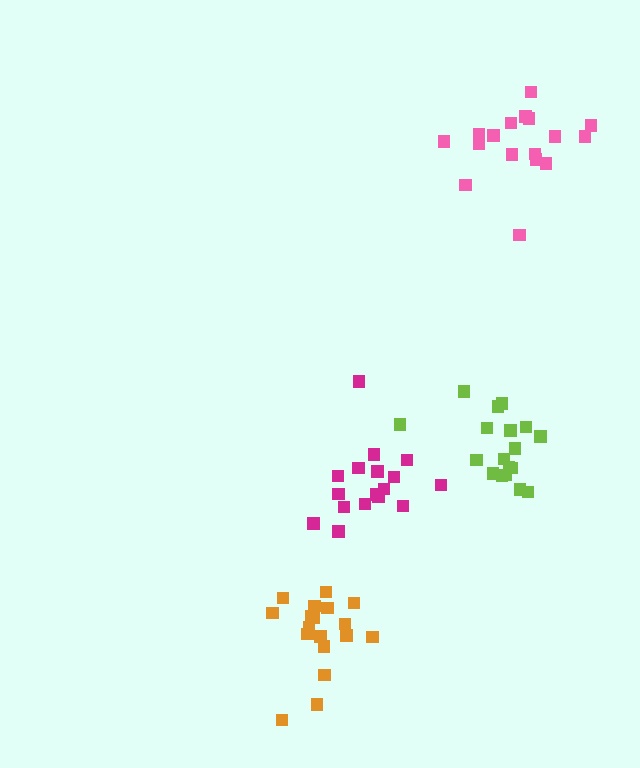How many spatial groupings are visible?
There are 4 spatial groupings.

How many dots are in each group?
Group 1: 18 dots, Group 2: 17 dots, Group 3: 17 dots, Group 4: 18 dots (70 total).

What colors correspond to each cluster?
The clusters are colored: lime, pink, magenta, orange.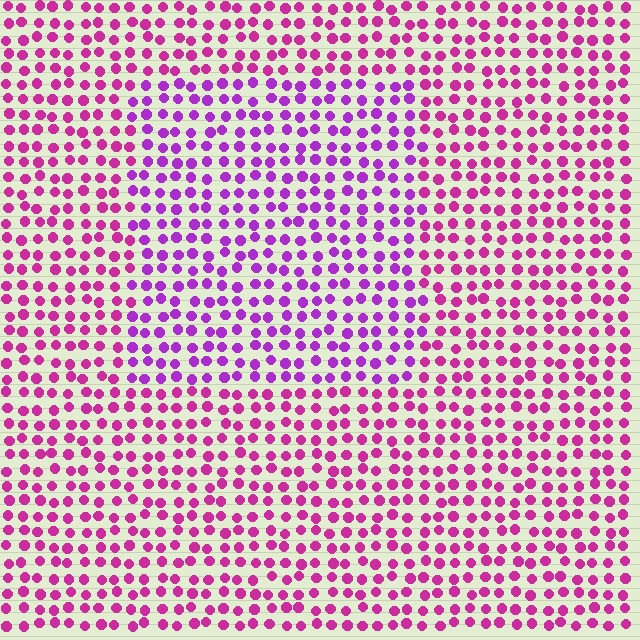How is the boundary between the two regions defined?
The boundary is defined purely by a slight shift in hue (about 30 degrees). Spacing, size, and orientation are identical on both sides.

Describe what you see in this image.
The image is filled with small magenta elements in a uniform arrangement. A rectangle-shaped region is visible where the elements are tinted to a slightly different hue, forming a subtle color boundary.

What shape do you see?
I see a rectangle.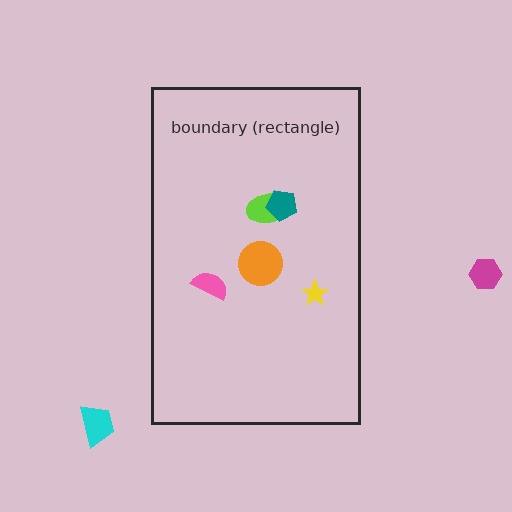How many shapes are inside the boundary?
5 inside, 2 outside.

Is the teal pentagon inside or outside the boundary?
Inside.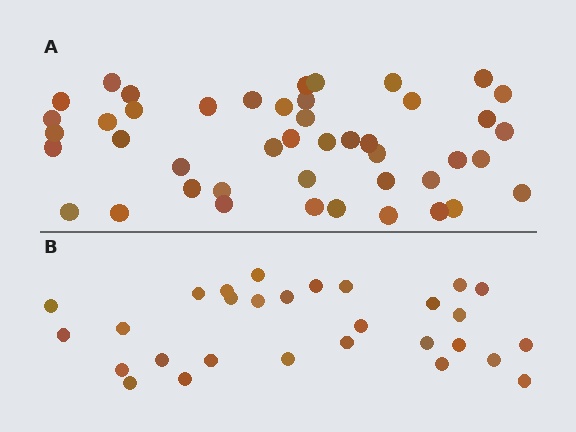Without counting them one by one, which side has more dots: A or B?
Region A (the top region) has more dots.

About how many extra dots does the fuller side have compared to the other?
Region A has approximately 15 more dots than region B.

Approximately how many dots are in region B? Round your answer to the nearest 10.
About 30 dots. (The exact count is 29, which rounds to 30.)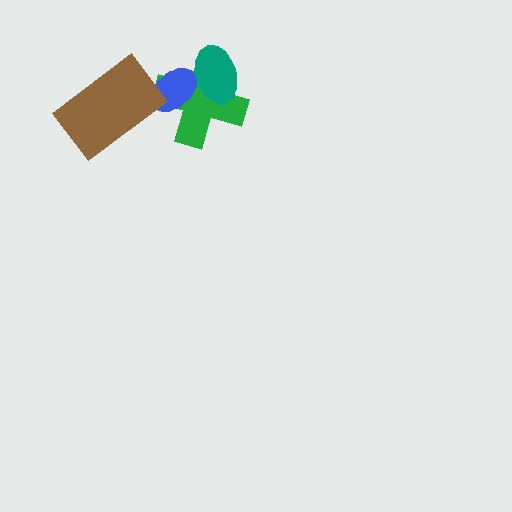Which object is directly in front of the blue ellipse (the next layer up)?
The teal ellipse is directly in front of the blue ellipse.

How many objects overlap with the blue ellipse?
3 objects overlap with the blue ellipse.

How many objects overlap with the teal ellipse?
2 objects overlap with the teal ellipse.